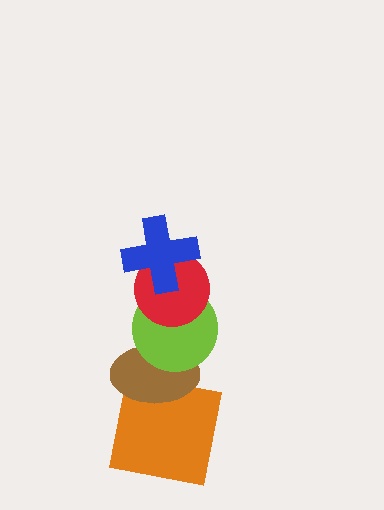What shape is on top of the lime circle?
The red circle is on top of the lime circle.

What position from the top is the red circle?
The red circle is 2nd from the top.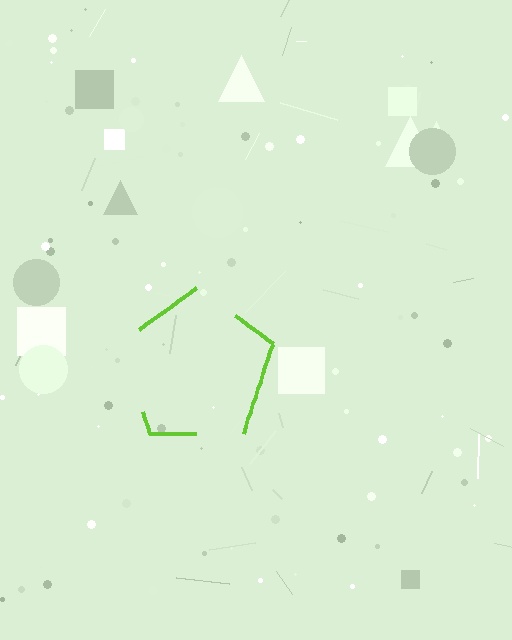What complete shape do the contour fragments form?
The contour fragments form a pentagon.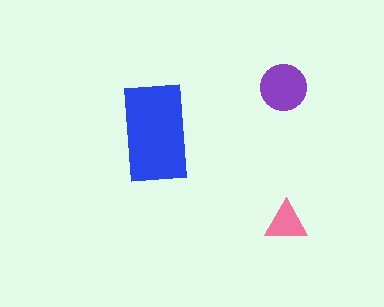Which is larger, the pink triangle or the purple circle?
The purple circle.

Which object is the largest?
The blue rectangle.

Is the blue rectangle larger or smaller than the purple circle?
Larger.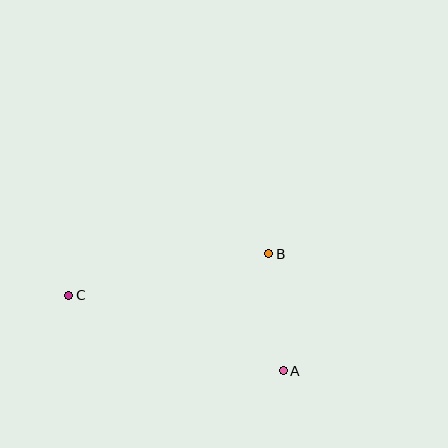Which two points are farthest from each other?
Points A and C are farthest from each other.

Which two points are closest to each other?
Points A and B are closest to each other.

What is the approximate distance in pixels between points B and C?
The distance between B and C is approximately 204 pixels.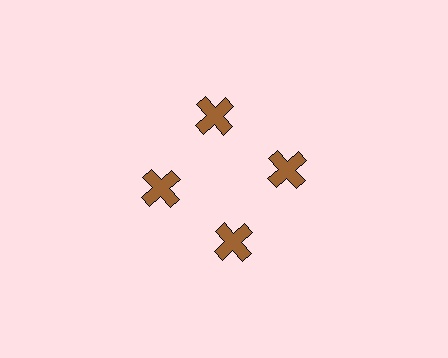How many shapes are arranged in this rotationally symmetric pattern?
There are 4 shapes, arranged in 4 groups of 1.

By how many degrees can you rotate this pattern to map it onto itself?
The pattern maps onto itself every 90 degrees of rotation.